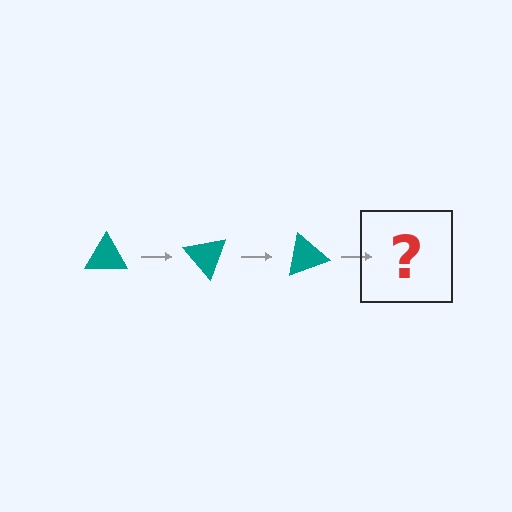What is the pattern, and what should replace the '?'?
The pattern is that the triangle rotates 50 degrees each step. The '?' should be a teal triangle rotated 150 degrees.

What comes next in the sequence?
The next element should be a teal triangle rotated 150 degrees.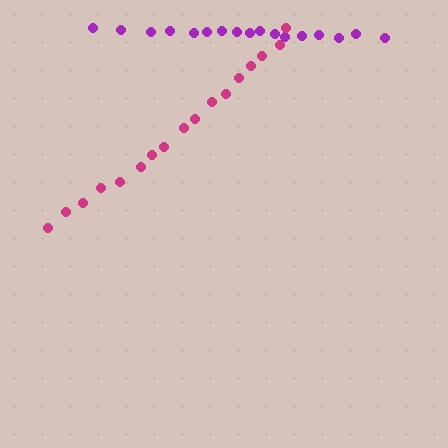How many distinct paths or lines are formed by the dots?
There are 2 distinct paths.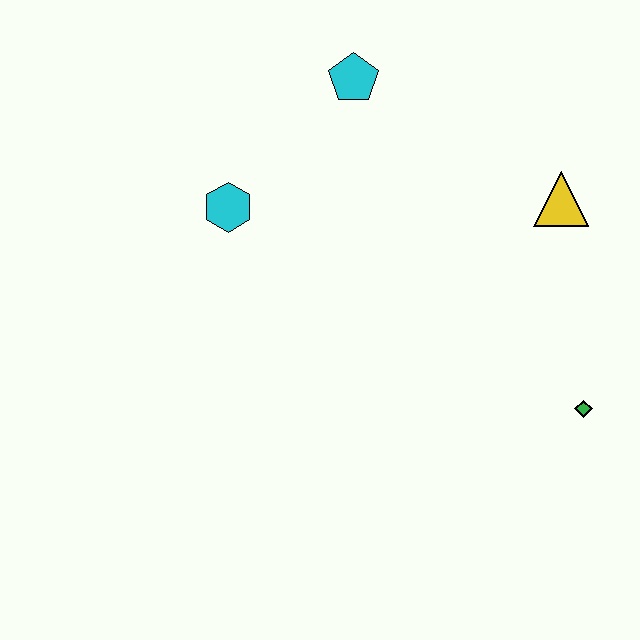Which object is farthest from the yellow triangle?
The cyan hexagon is farthest from the yellow triangle.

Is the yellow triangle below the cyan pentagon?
Yes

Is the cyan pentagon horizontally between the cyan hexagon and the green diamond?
Yes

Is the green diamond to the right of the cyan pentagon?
Yes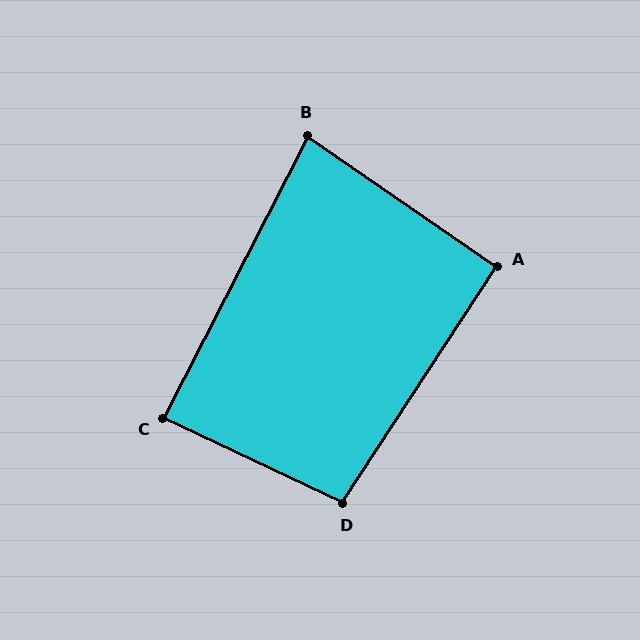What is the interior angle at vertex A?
Approximately 92 degrees (approximately right).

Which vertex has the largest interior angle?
D, at approximately 97 degrees.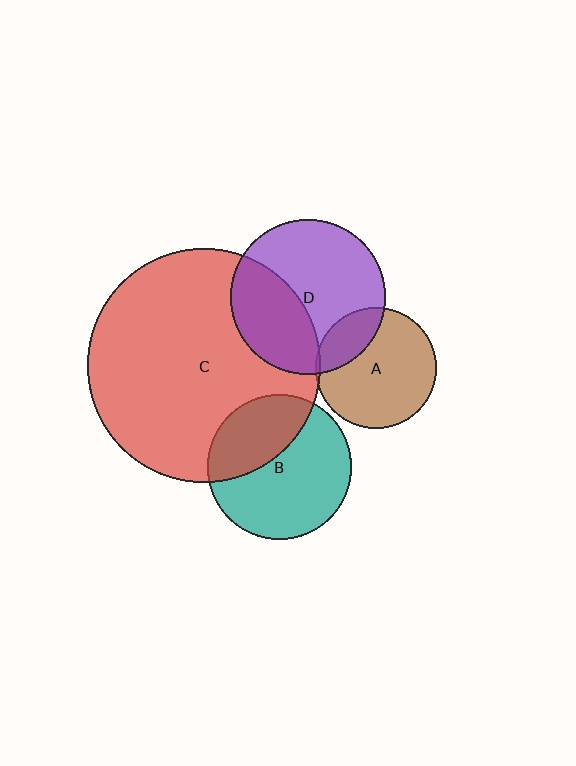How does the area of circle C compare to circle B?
Approximately 2.6 times.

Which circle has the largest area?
Circle C (red).